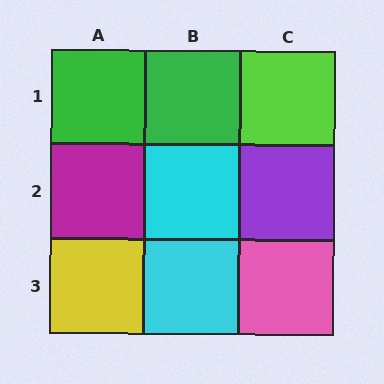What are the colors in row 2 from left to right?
Magenta, cyan, purple.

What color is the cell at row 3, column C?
Pink.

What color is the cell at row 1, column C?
Lime.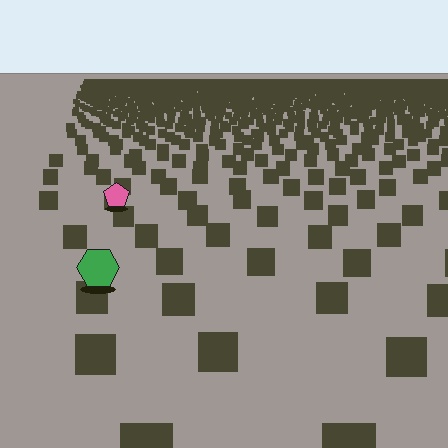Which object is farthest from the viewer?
The pink pentagon is farthest from the viewer. It appears smaller and the ground texture around it is denser.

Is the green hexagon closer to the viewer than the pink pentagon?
Yes. The green hexagon is closer — you can tell from the texture gradient: the ground texture is coarser near it.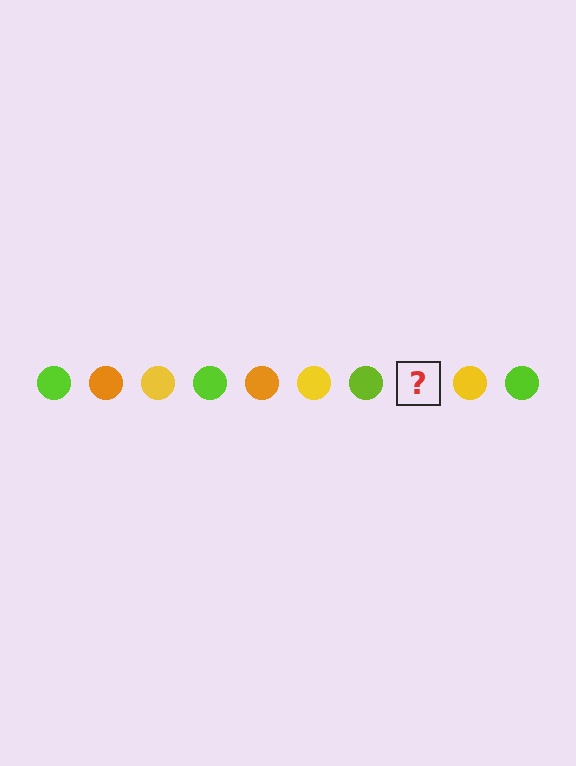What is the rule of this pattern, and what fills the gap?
The rule is that the pattern cycles through lime, orange, yellow circles. The gap should be filled with an orange circle.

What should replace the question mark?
The question mark should be replaced with an orange circle.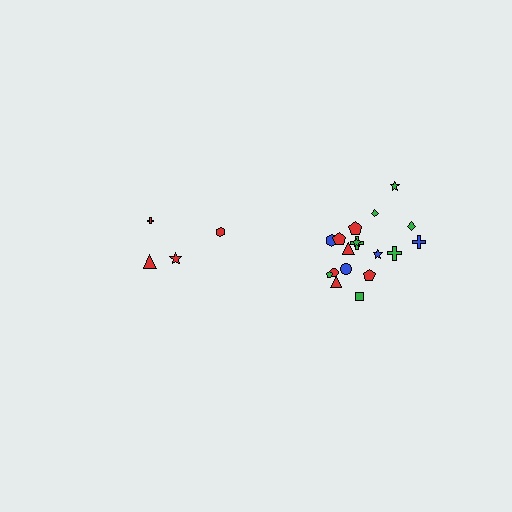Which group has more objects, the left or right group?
The right group.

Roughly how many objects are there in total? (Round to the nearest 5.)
Roughly 20 objects in total.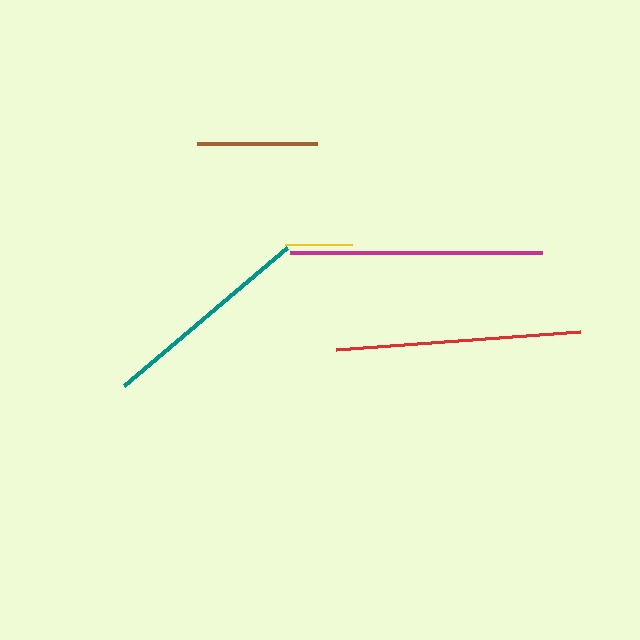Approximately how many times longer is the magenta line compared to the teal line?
The magenta line is approximately 1.2 times the length of the teal line.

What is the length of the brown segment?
The brown segment is approximately 120 pixels long.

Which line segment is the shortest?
The yellow line is the shortest at approximately 67 pixels.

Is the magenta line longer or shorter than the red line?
The magenta line is longer than the red line.